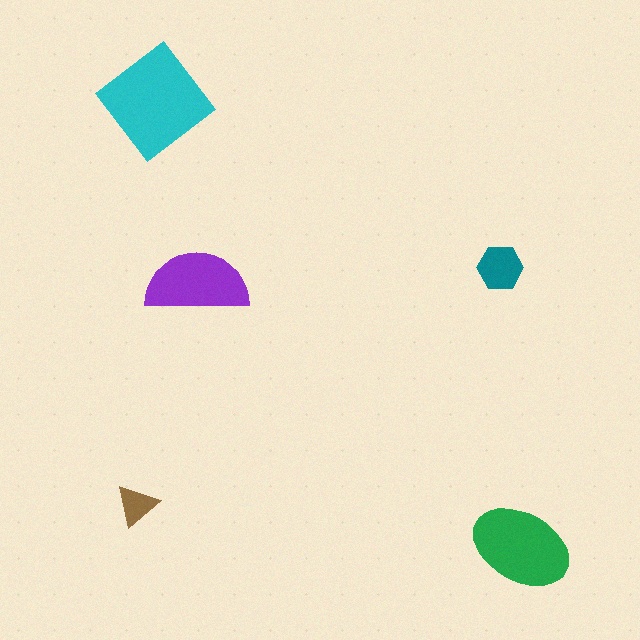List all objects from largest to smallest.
The cyan diamond, the green ellipse, the purple semicircle, the teal hexagon, the brown triangle.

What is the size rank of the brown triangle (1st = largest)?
5th.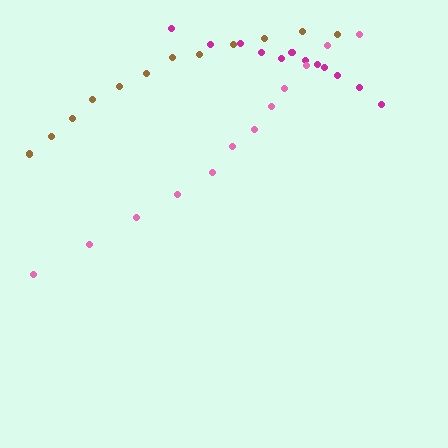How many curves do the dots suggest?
There are 3 distinct paths.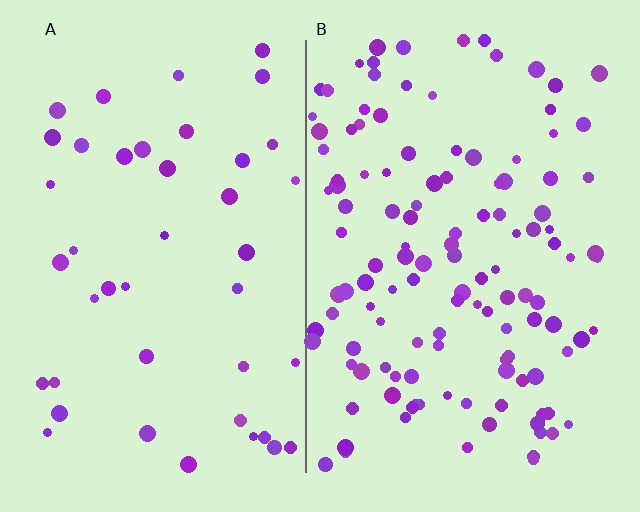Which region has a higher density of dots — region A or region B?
B (the right).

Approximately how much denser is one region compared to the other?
Approximately 2.9× — region B over region A.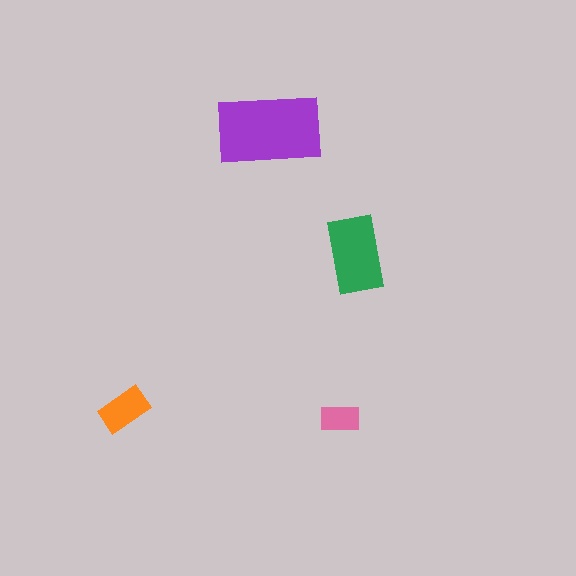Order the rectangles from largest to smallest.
the purple one, the green one, the orange one, the pink one.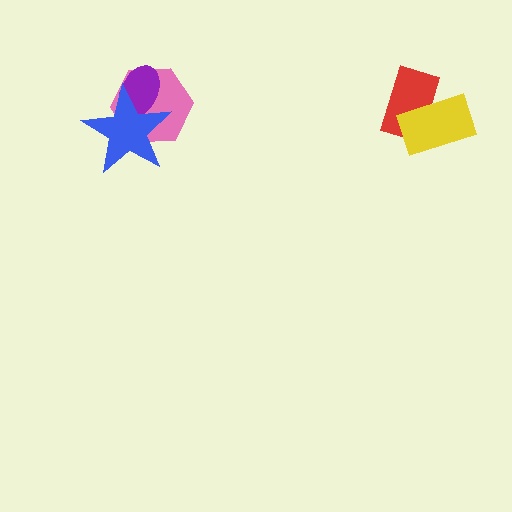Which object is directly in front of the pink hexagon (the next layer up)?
The purple ellipse is directly in front of the pink hexagon.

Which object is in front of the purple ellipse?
The blue star is in front of the purple ellipse.